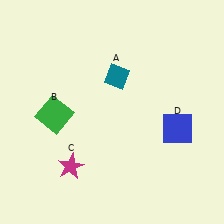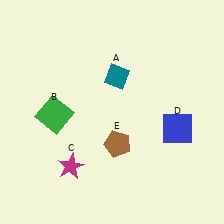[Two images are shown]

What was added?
A brown pentagon (E) was added in Image 2.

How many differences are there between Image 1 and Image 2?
There is 1 difference between the two images.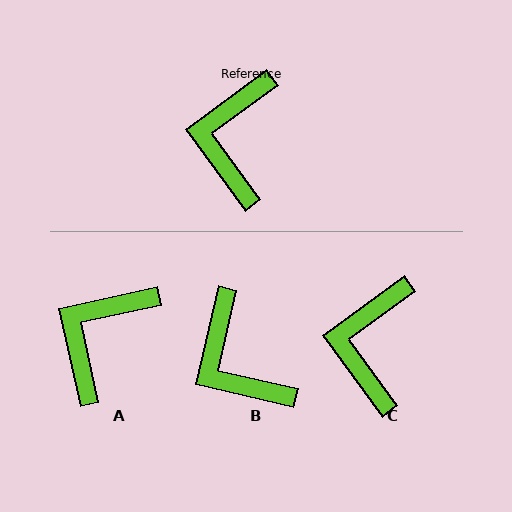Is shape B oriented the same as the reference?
No, it is off by about 41 degrees.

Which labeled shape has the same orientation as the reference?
C.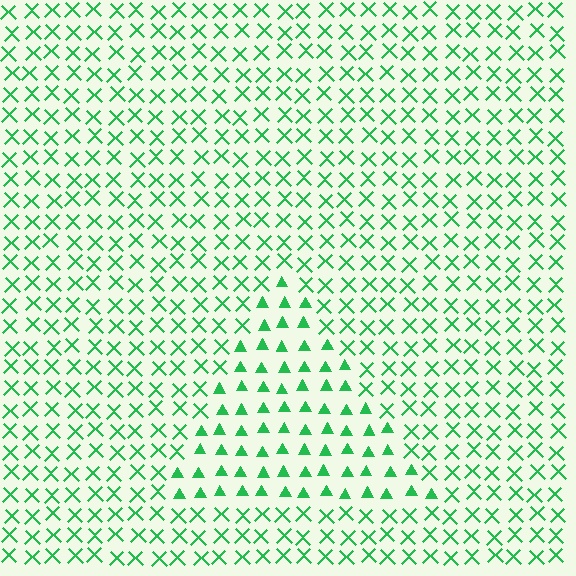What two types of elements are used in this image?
The image uses triangles inside the triangle region and X marks outside it.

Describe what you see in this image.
The image is filled with small green elements arranged in a uniform grid. A triangle-shaped region contains triangles, while the surrounding area contains X marks. The boundary is defined purely by the change in element shape.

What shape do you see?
I see a triangle.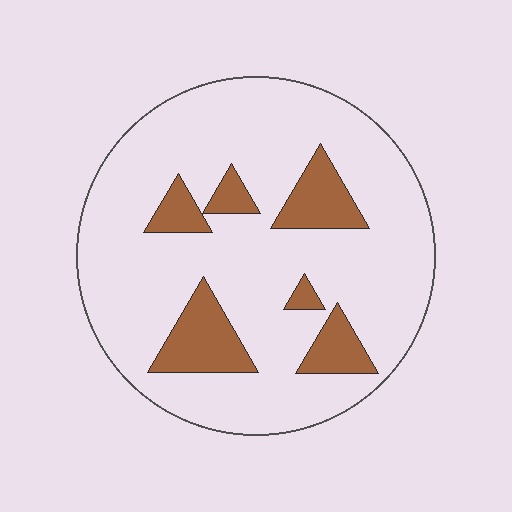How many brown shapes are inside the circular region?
6.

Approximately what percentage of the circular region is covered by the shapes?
Approximately 15%.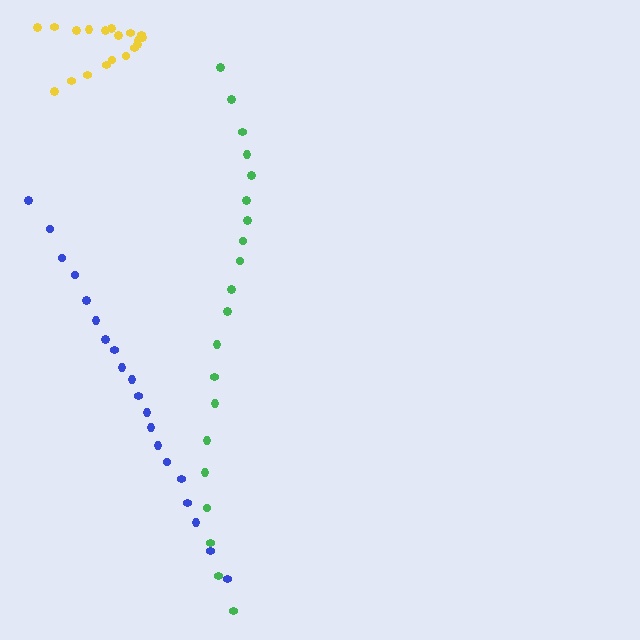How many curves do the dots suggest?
There are 3 distinct paths.